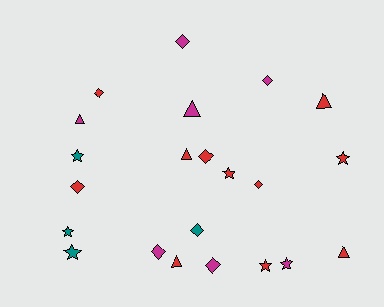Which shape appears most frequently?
Diamond, with 9 objects.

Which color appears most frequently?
Red, with 11 objects.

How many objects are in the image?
There are 22 objects.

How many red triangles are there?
There are 4 red triangles.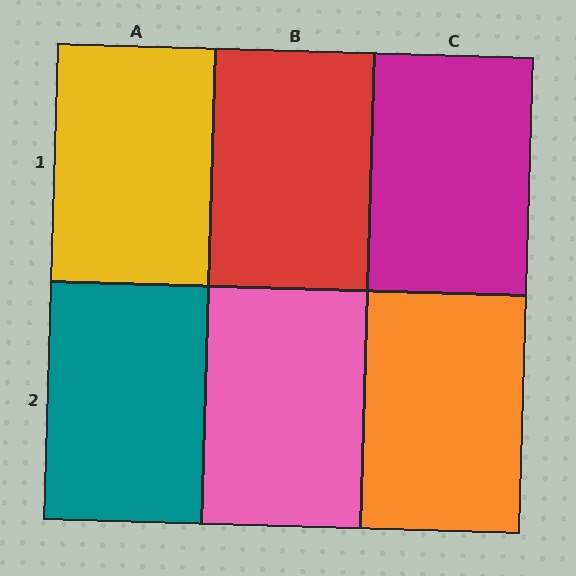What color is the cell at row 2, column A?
Teal.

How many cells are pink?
1 cell is pink.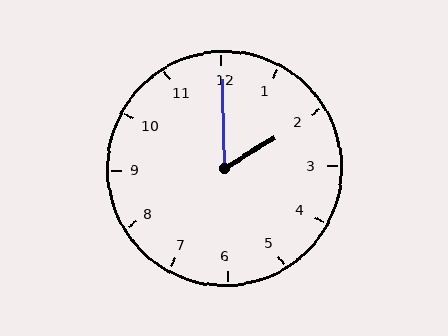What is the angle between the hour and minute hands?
Approximately 60 degrees.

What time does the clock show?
2:00.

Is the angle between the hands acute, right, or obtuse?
It is acute.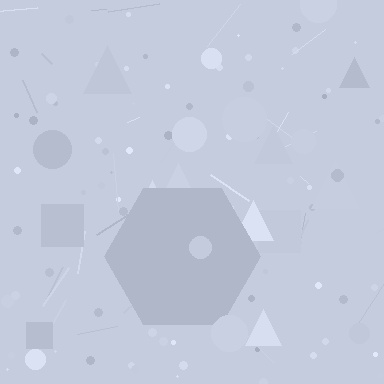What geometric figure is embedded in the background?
A hexagon is embedded in the background.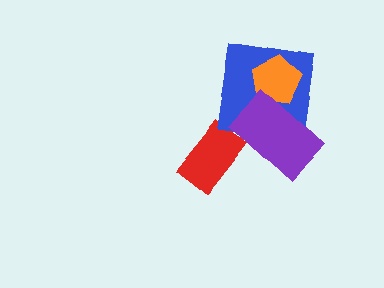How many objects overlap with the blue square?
2 objects overlap with the blue square.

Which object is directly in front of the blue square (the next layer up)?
The orange pentagon is directly in front of the blue square.